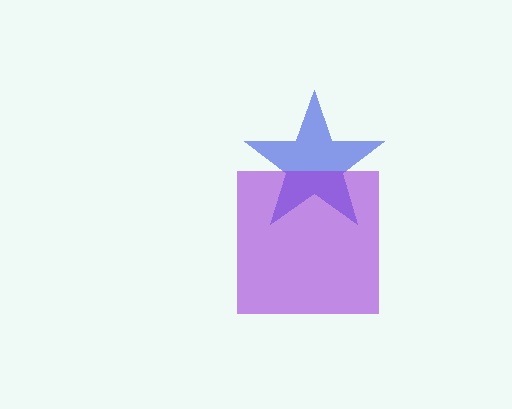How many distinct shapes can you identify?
There are 2 distinct shapes: a blue star, a purple square.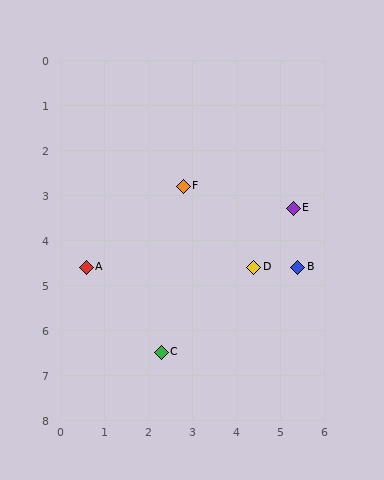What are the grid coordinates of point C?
Point C is at approximately (2.3, 6.5).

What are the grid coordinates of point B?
Point B is at approximately (5.4, 4.6).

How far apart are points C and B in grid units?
Points C and B are about 3.6 grid units apart.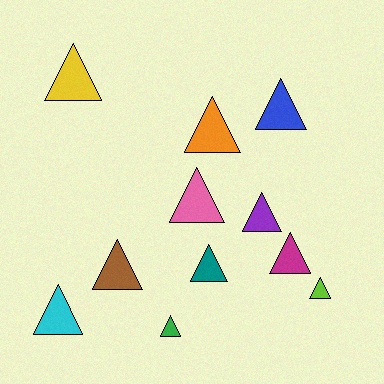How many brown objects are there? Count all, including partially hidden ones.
There is 1 brown object.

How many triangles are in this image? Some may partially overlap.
There are 11 triangles.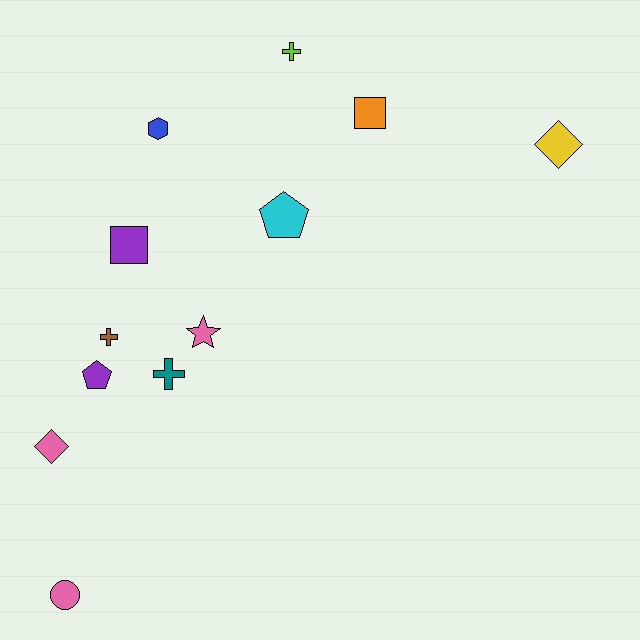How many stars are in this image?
There is 1 star.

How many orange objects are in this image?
There is 1 orange object.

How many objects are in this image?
There are 12 objects.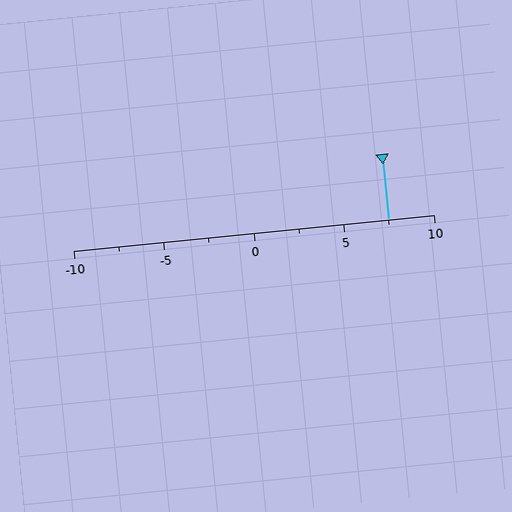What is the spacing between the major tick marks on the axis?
The major ticks are spaced 5 apart.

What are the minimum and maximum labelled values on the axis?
The axis runs from -10 to 10.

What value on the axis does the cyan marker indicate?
The marker indicates approximately 7.5.